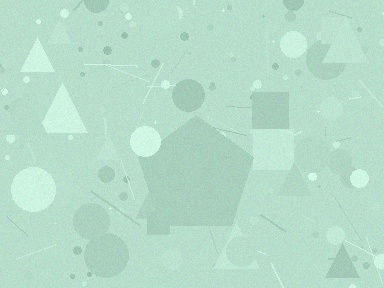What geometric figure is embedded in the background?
A pentagon is embedded in the background.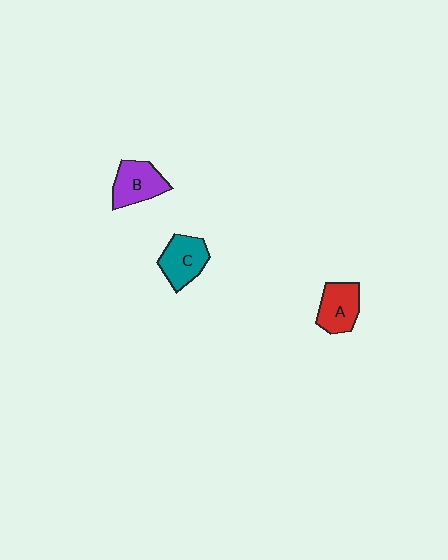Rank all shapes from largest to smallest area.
From largest to smallest: B (purple), C (teal), A (red).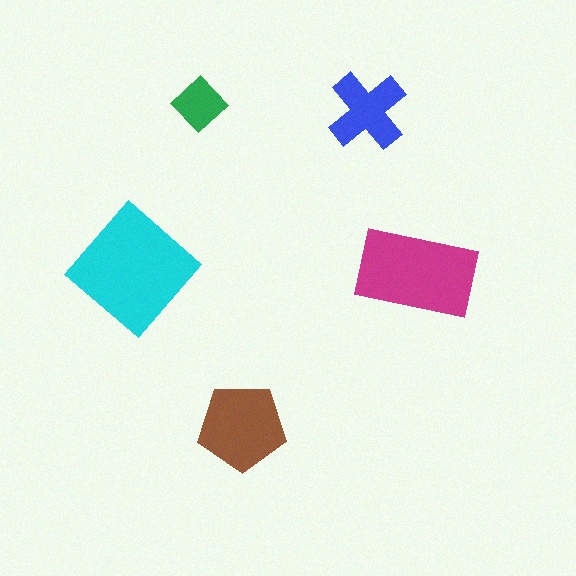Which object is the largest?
The cyan diamond.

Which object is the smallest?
The green diamond.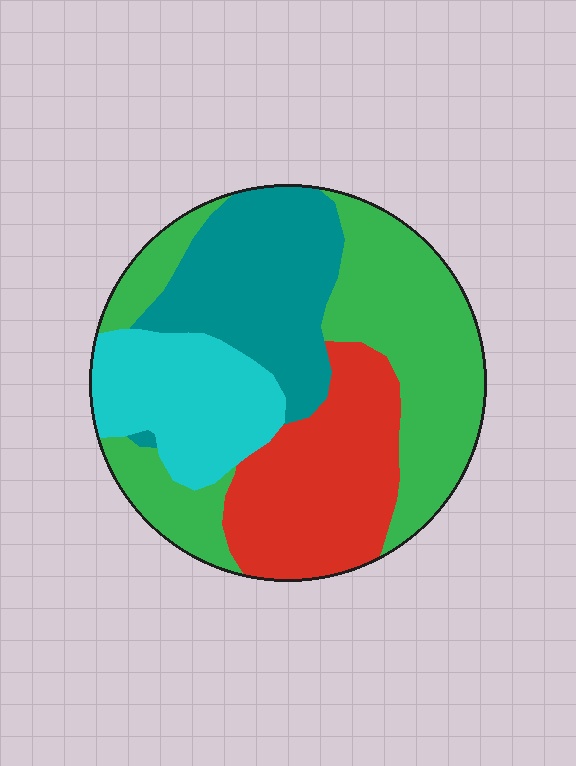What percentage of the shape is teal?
Teal covers about 25% of the shape.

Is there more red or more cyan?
Red.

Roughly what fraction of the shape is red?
Red takes up less than a quarter of the shape.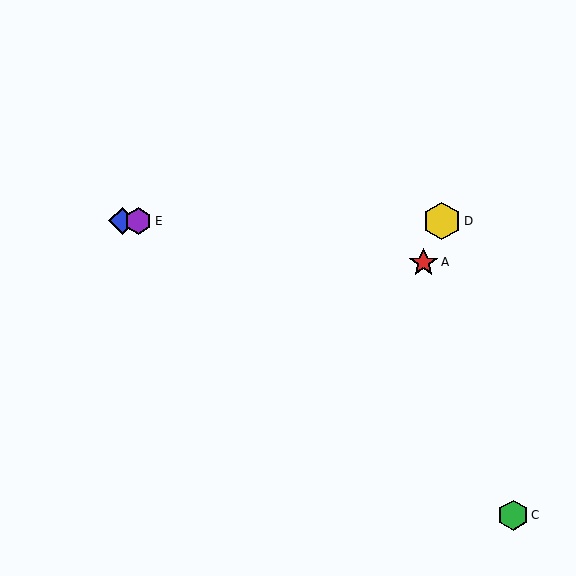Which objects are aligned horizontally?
Objects B, D, E are aligned horizontally.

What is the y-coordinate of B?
Object B is at y≈221.